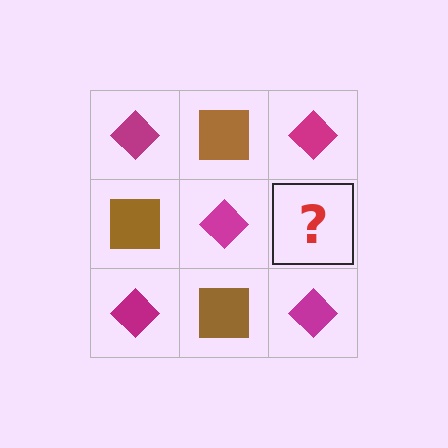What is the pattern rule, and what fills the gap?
The rule is that it alternates magenta diamond and brown square in a checkerboard pattern. The gap should be filled with a brown square.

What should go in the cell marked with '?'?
The missing cell should contain a brown square.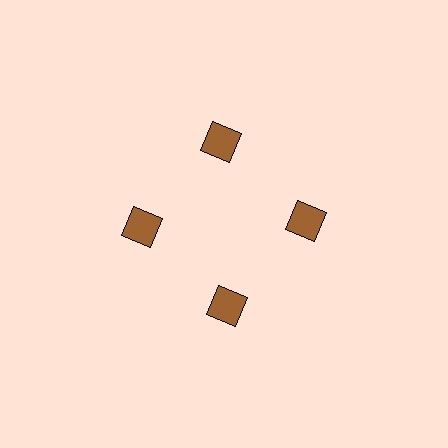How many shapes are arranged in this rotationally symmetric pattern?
There are 4 shapes, arranged in 4 groups of 1.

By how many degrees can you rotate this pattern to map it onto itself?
The pattern maps onto itself every 90 degrees of rotation.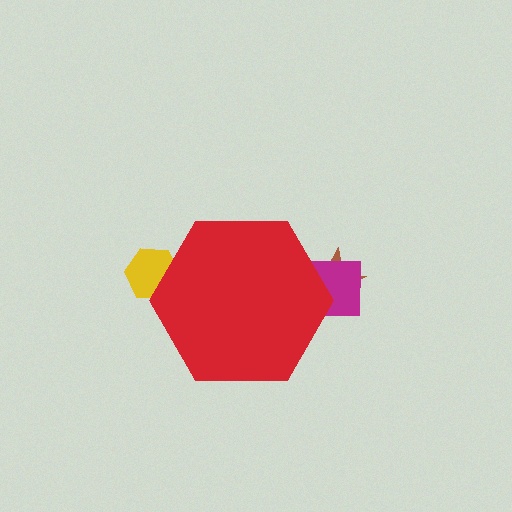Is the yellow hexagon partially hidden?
Yes, the yellow hexagon is partially hidden behind the red hexagon.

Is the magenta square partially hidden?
Yes, the magenta square is partially hidden behind the red hexagon.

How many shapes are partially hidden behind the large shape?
3 shapes are partially hidden.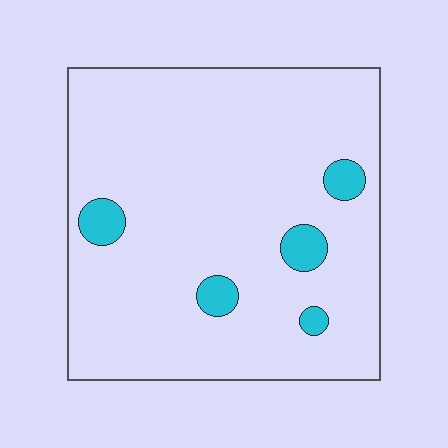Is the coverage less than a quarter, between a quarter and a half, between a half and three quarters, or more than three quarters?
Less than a quarter.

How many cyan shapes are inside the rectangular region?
5.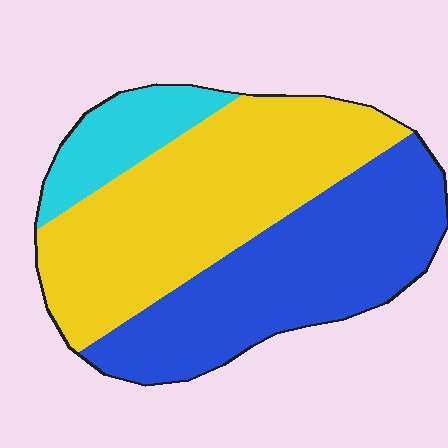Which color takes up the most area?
Yellow, at roughly 45%.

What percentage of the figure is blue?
Blue covers around 40% of the figure.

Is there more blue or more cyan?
Blue.